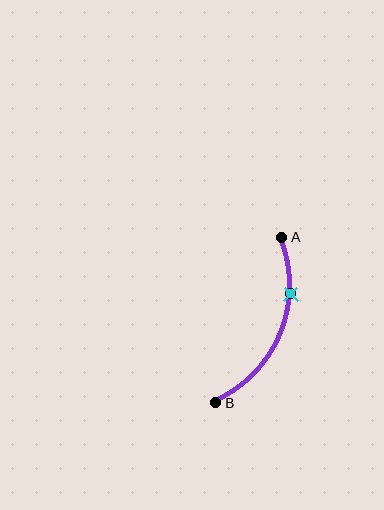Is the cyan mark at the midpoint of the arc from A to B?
No. The cyan mark lies on the arc but is closer to endpoint A. The arc midpoint would be at the point on the curve equidistant along the arc from both A and B.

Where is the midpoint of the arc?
The arc midpoint is the point on the curve farthest from the straight line joining A and B. It sits to the right of that line.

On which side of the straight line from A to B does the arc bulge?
The arc bulges to the right of the straight line connecting A and B.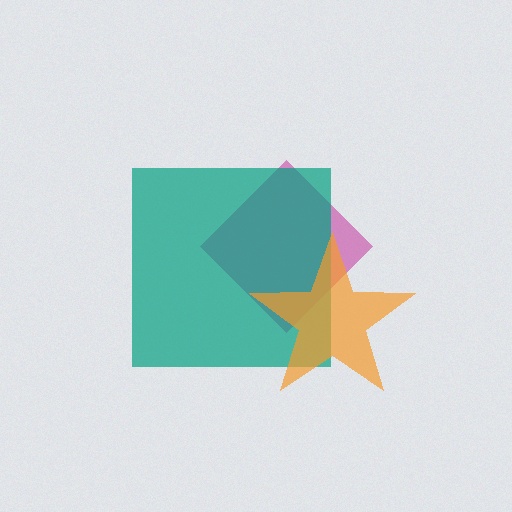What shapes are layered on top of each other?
The layered shapes are: a magenta diamond, a teal square, an orange star.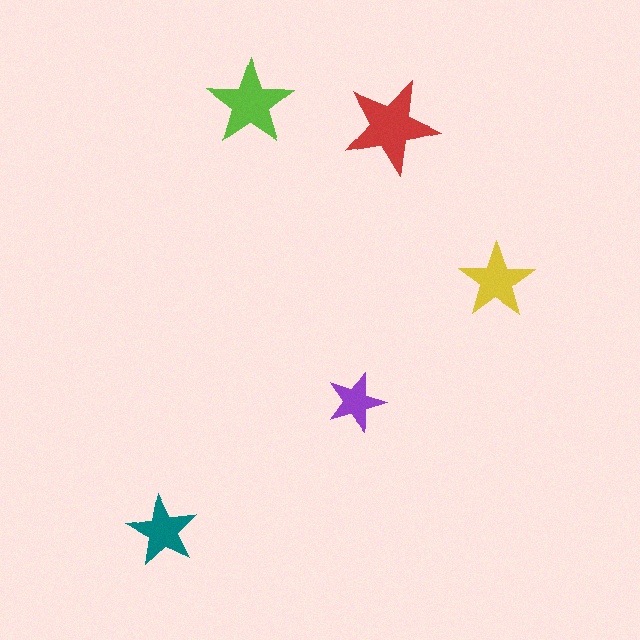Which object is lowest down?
The teal star is bottommost.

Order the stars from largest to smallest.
the red one, the lime one, the yellow one, the teal one, the purple one.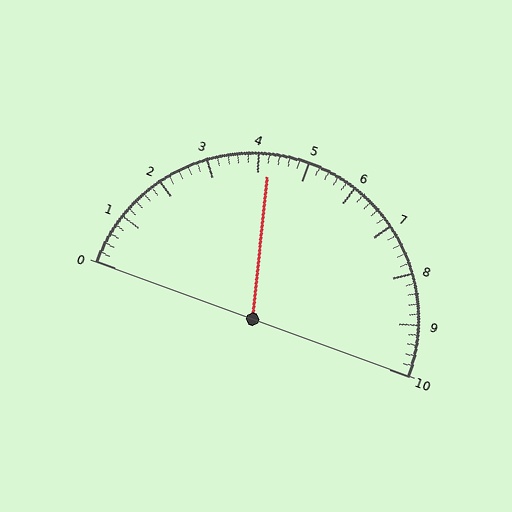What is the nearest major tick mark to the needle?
The nearest major tick mark is 4.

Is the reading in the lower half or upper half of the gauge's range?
The reading is in the lower half of the range (0 to 10).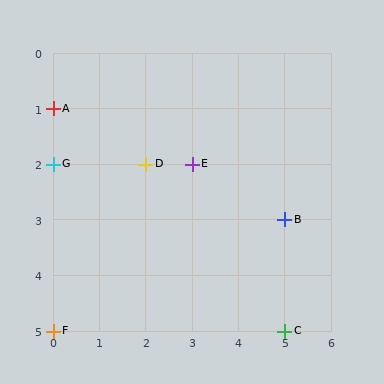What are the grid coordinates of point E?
Point E is at grid coordinates (3, 2).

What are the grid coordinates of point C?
Point C is at grid coordinates (5, 5).